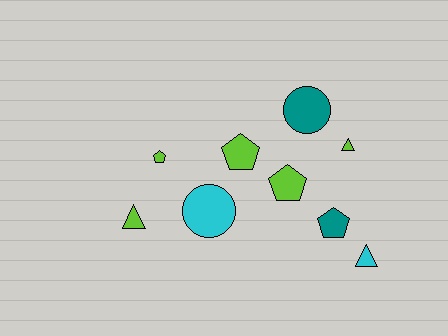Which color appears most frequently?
Lime, with 5 objects.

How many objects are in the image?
There are 9 objects.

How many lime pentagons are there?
There are 3 lime pentagons.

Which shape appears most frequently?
Pentagon, with 4 objects.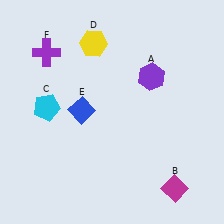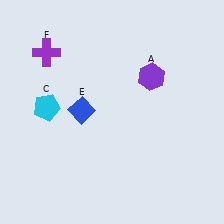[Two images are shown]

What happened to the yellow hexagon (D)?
The yellow hexagon (D) was removed in Image 2. It was in the top-left area of Image 1.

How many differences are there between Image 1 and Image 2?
There are 2 differences between the two images.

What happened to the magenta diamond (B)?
The magenta diamond (B) was removed in Image 2. It was in the bottom-right area of Image 1.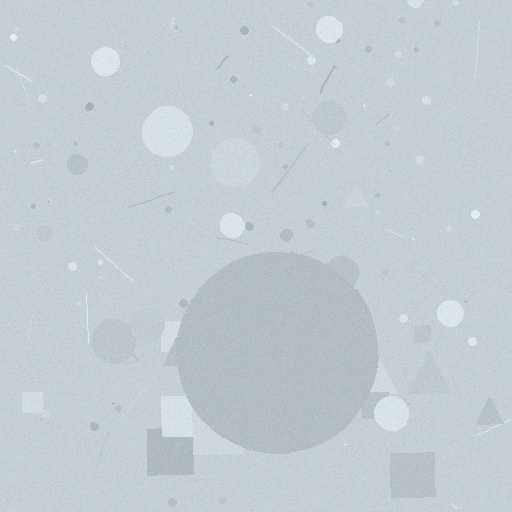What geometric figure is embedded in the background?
A circle is embedded in the background.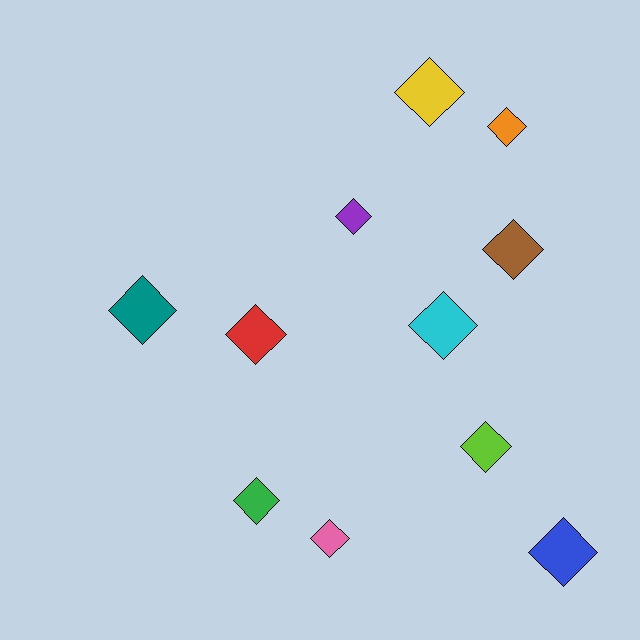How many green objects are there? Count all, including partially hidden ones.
There is 1 green object.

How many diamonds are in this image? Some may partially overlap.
There are 11 diamonds.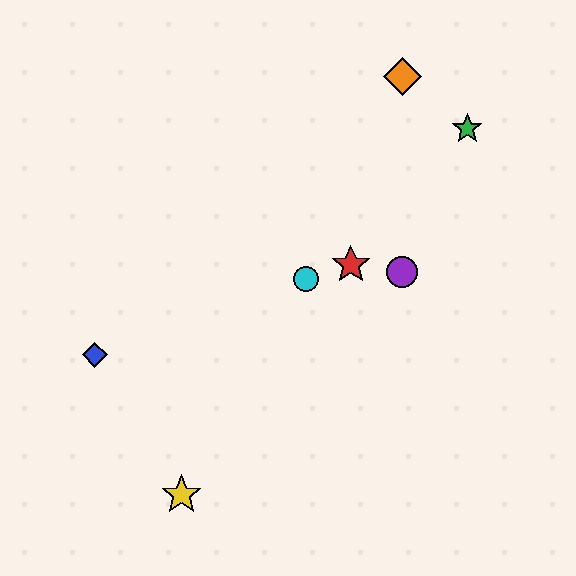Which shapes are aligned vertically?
The purple circle, the orange diamond are aligned vertically.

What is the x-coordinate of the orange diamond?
The orange diamond is at x≈402.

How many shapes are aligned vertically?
2 shapes (the purple circle, the orange diamond) are aligned vertically.